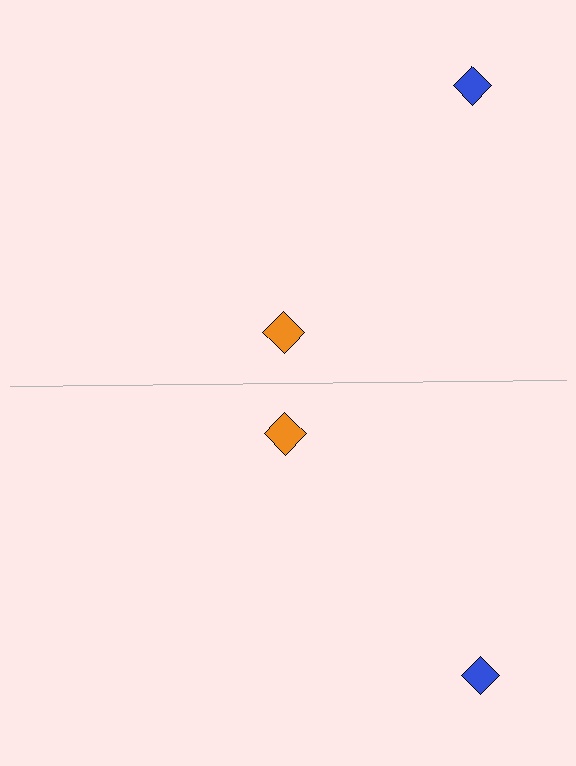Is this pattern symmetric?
Yes, this pattern has bilateral (reflection) symmetry.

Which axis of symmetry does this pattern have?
The pattern has a horizontal axis of symmetry running through the center of the image.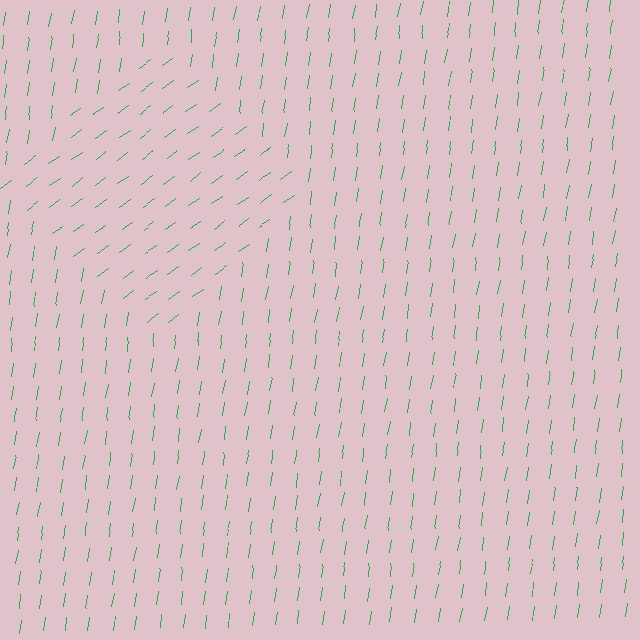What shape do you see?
I see a diamond.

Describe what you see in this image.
The image is filled with small green line segments. A diamond region in the image has lines oriented differently from the surrounding lines, creating a visible texture boundary.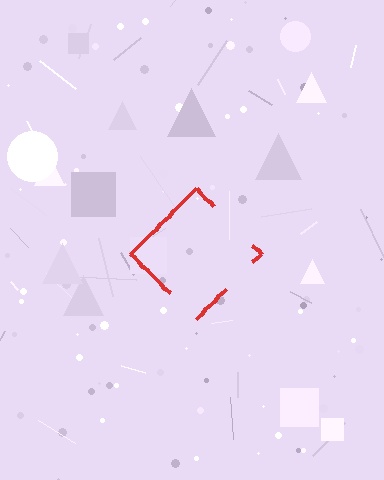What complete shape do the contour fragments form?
The contour fragments form a diamond.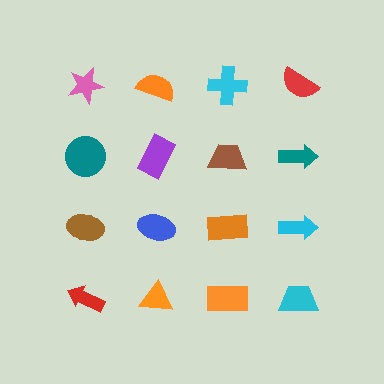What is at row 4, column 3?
An orange rectangle.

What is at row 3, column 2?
A blue ellipse.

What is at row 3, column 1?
A brown ellipse.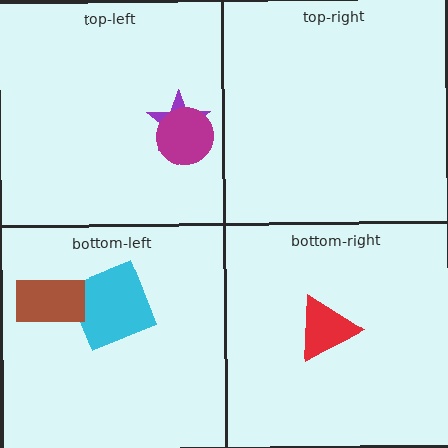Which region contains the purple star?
The top-left region.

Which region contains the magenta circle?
The top-left region.